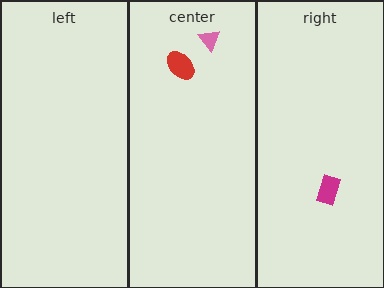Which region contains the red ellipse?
The center region.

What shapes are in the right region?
The magenta rectangle.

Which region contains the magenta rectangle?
The right region.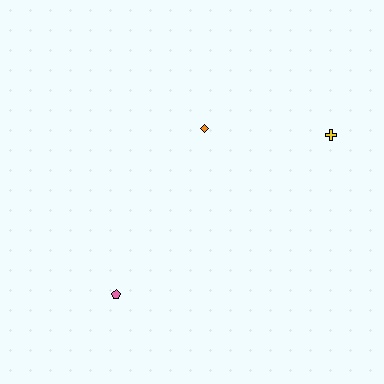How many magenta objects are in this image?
There are no magenta objects.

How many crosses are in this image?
There is 1 cross.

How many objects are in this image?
There are 3 objects.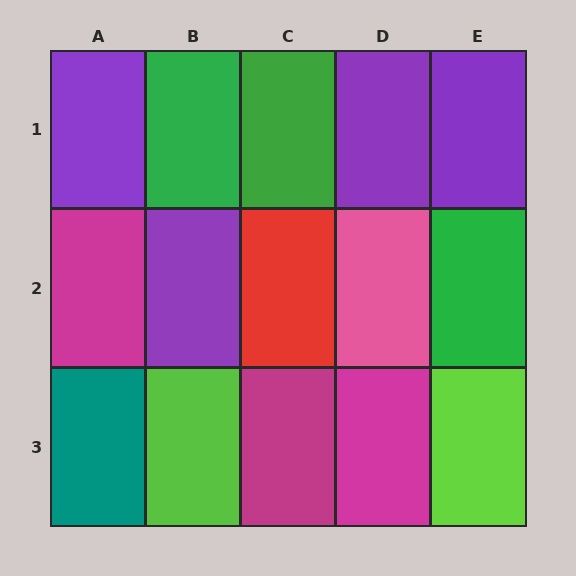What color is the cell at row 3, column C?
Magenta.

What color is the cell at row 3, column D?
Magenta.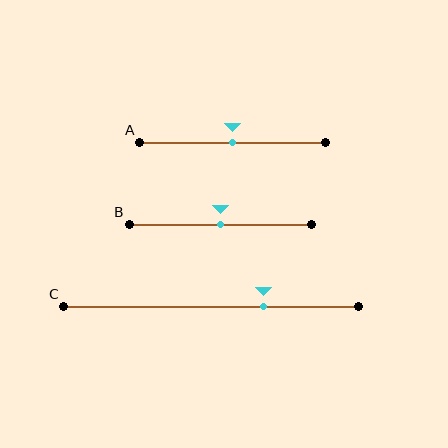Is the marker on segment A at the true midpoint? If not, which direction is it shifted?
Yes, the marker on segment A is at the true midpoint.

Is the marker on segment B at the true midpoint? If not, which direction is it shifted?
Yes, the marker on segment B is at the true midpoint.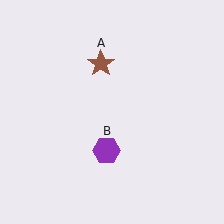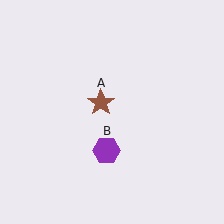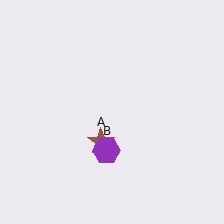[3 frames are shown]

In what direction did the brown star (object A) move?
The brown star (object A) moved down.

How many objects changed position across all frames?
1 object changed position: brown star (object A).